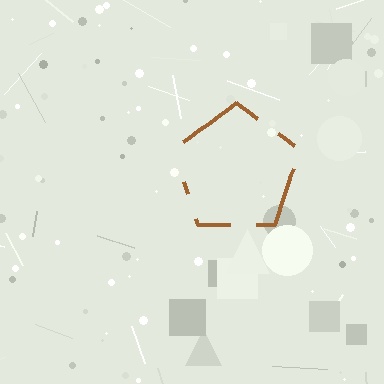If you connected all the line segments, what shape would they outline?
They would outline a pentagon.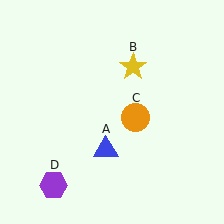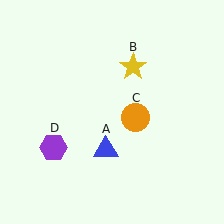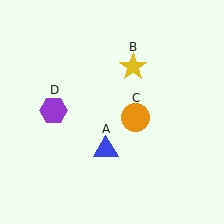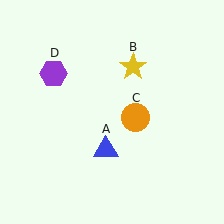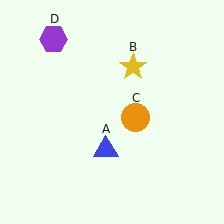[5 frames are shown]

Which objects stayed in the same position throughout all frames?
Blue triangle (object A) and yellow star (object B) and orange circle (object C) remained stationary.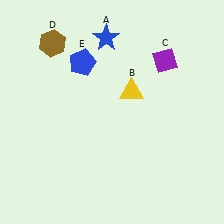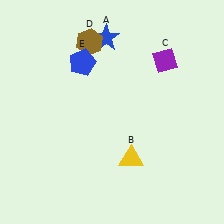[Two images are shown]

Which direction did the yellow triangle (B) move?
The yellow triangle (B) moved down.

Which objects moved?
The objects that moved are: the yellow triangle (B), the brown hexagon (D).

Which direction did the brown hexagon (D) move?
The brown hexagon (D) moved right.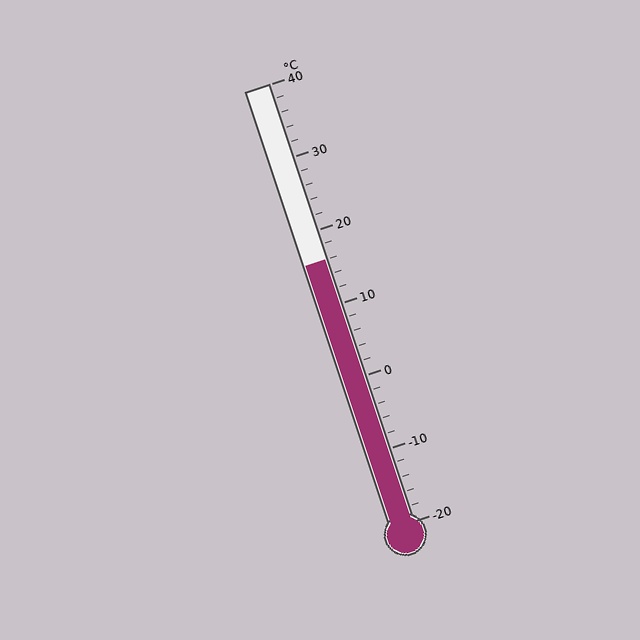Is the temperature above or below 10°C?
The temperature is above 10°C.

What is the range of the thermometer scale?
The thermometer scale ranges from -20°C to 40°C.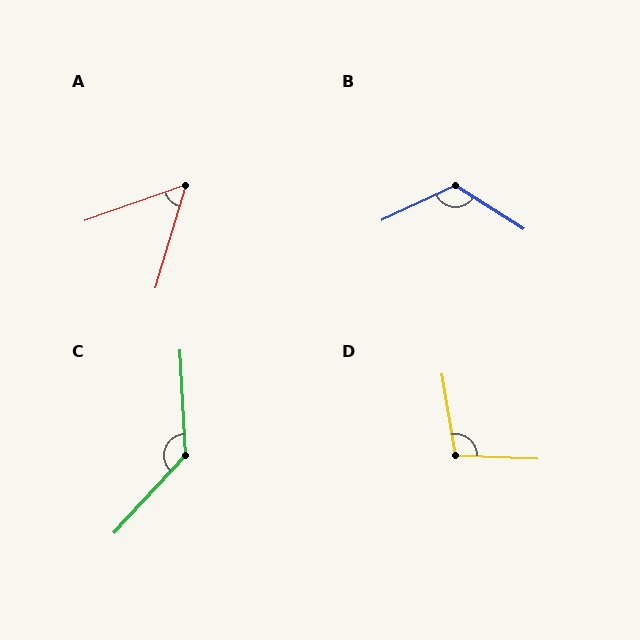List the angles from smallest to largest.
A (54°), D (102°), B (122°), C (135°).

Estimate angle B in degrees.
Approximately 122 degrees.